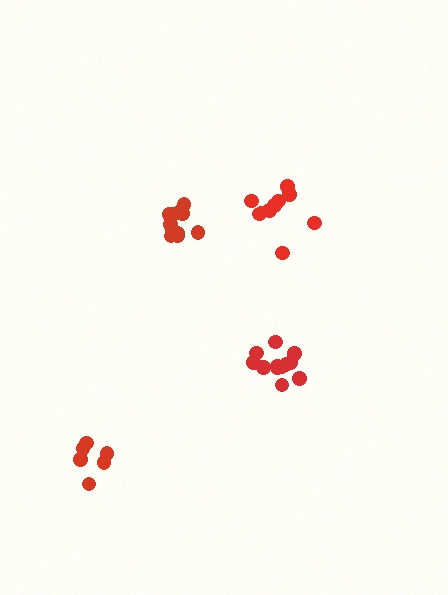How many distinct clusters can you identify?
There are 4 distinct clusters.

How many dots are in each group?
Group 1: 12 dots, Group 2: 11 dots, Group 3: 10 dots, Group 4: 6 dots (39 total).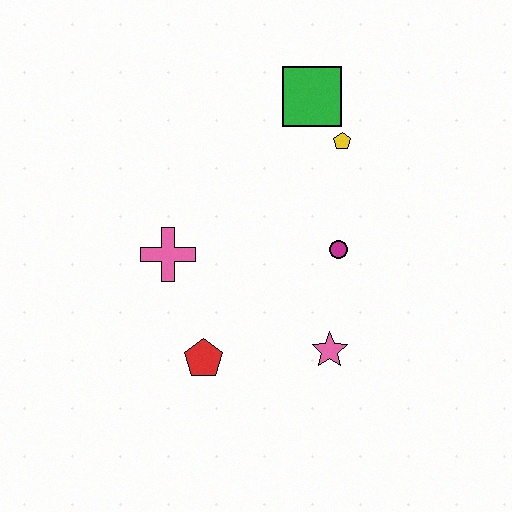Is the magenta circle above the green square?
No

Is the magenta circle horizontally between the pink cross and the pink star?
No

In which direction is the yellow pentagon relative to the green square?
The yellow pentagon is below the green square.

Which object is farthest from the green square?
The red pentagon is farthest from the green square.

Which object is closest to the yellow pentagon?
The green square is closest to the yellow pentagon.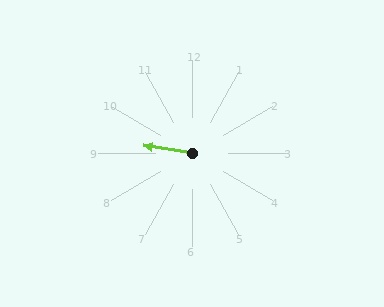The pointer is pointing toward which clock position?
Roughly 9 o'clock.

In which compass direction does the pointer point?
West.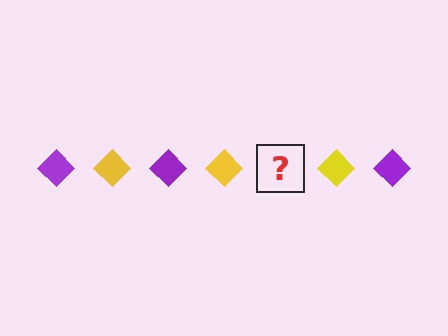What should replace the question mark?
The question mark should be replaced with a purple diamond.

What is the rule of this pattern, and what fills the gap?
The rule is that the pattern cycles through purple, yellow diamonds. The gap should be filled with a purple diamond.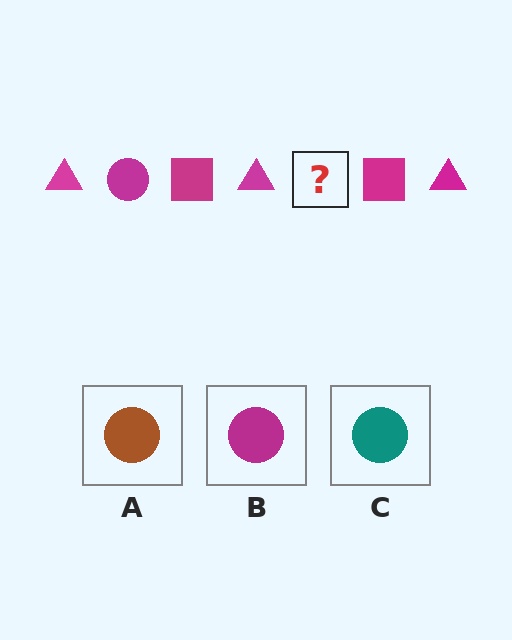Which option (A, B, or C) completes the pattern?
B.